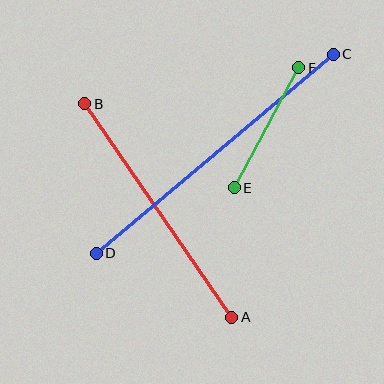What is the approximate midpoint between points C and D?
The midpoint is at approximately (215, 154) pixels.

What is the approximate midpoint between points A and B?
The midpoint is at approximately (158, 210) pixels.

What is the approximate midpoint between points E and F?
The midpoint is at approximately (267, 128) pixels.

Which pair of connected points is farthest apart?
Points C and D are farthest apart.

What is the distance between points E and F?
The distance is approximately 136 pixels.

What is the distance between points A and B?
The distance is approximately 259 pixels.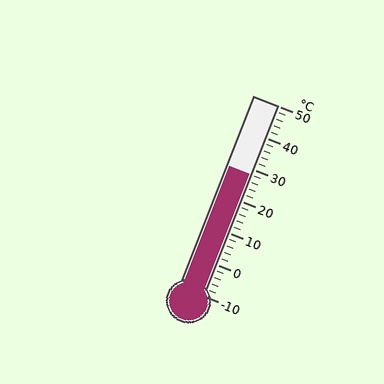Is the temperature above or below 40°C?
The temperature is below 40°C.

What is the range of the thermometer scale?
The thermometer scale ranges from -10°C to 50°C.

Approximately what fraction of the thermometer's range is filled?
The thermometer is filled to approximately 65% of its range.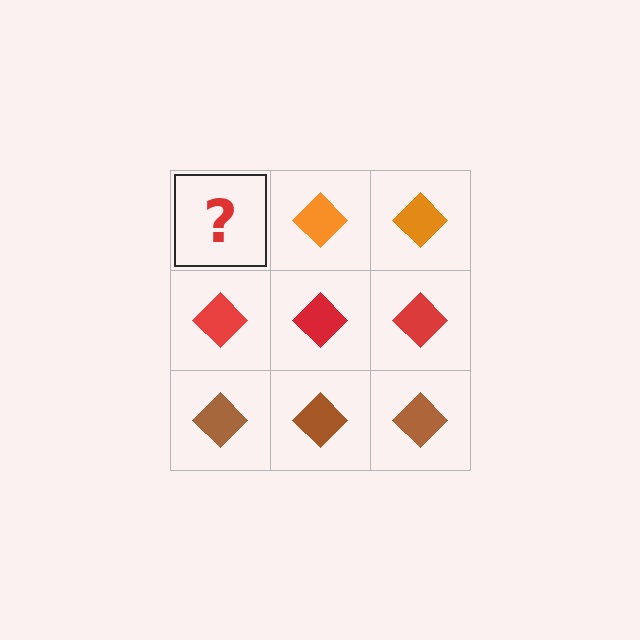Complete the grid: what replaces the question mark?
The question mark should be replaced with an orange diamond.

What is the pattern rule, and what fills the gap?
The rule is that each row has a consistent color. The gap should be filled with an orange diamond.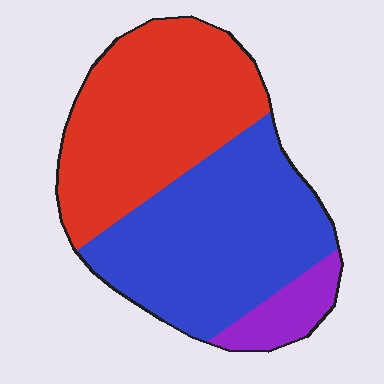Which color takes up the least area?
Purple, at roughly 10%.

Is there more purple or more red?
Red.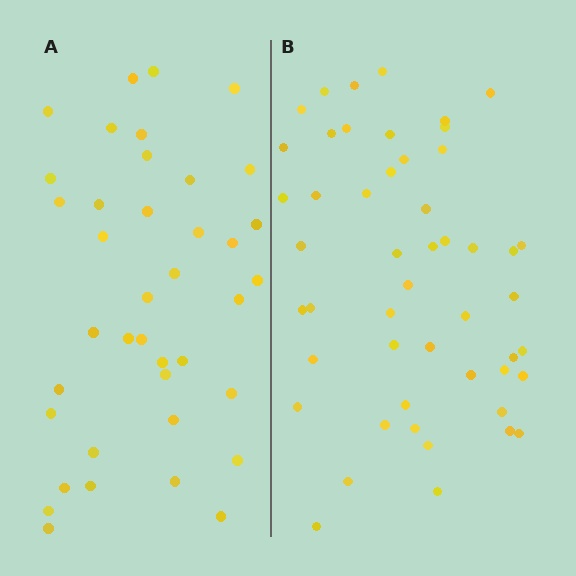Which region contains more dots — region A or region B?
Region B (the right region) has more dots.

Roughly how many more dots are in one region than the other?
Region B has roughly 12 or so more dots than region A.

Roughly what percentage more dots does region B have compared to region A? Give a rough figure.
About 30% more.